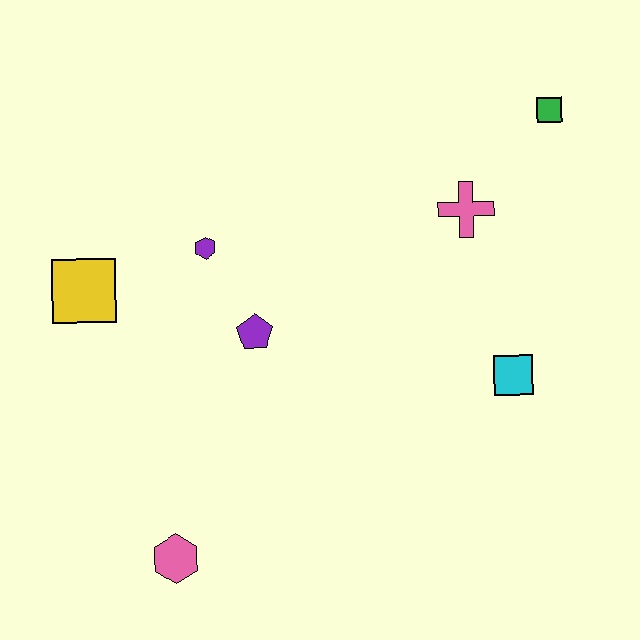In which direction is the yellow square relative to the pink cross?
The yellow square is to the left of the pink cross.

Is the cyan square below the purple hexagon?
Yes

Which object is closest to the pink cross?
The green square is closest to the pink cross.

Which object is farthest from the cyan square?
The yellow square is farthest from the cyan square.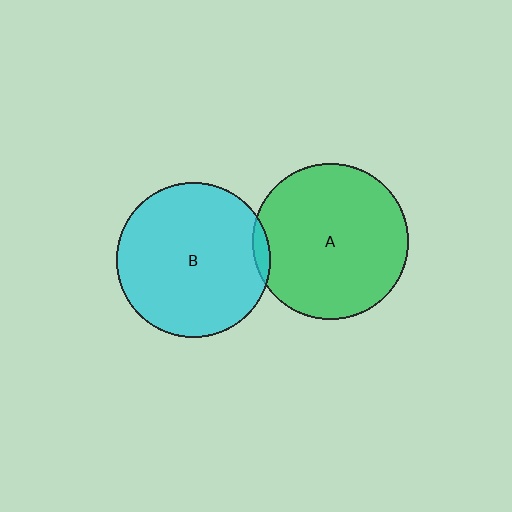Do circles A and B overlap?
Yes.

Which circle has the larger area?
Circle A (green).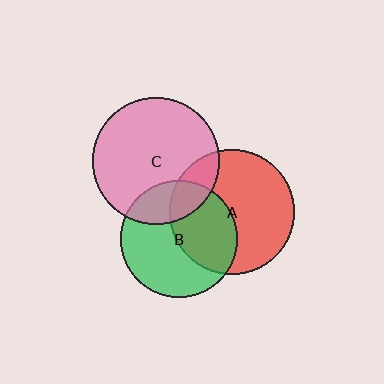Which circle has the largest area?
Circle C (pink).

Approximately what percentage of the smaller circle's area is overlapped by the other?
Approximately 45%.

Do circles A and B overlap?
Yes.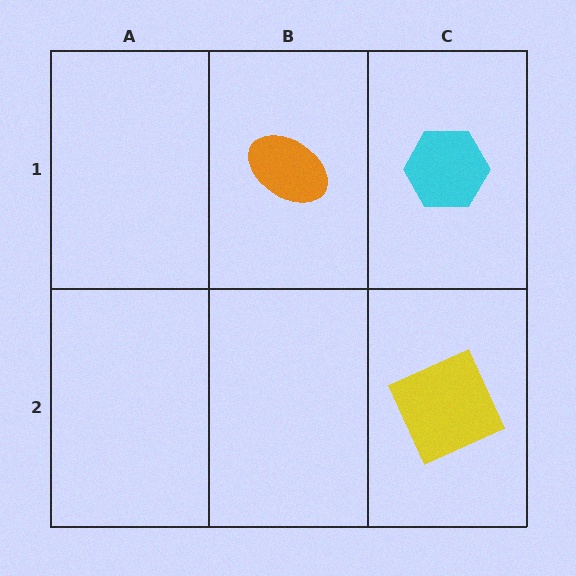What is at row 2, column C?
A yellow square.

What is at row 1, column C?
A cyan hexagon.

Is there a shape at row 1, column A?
No, that cell is empty.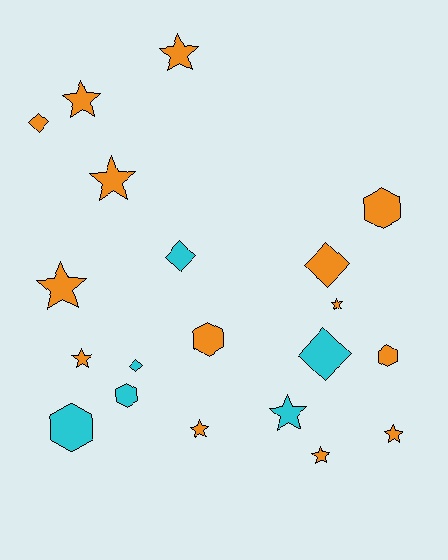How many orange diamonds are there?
There are 2 orange diamonds.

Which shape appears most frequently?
Star, with 10 objects.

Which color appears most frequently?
Orange, with 14 objects.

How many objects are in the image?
There are 20 objects.